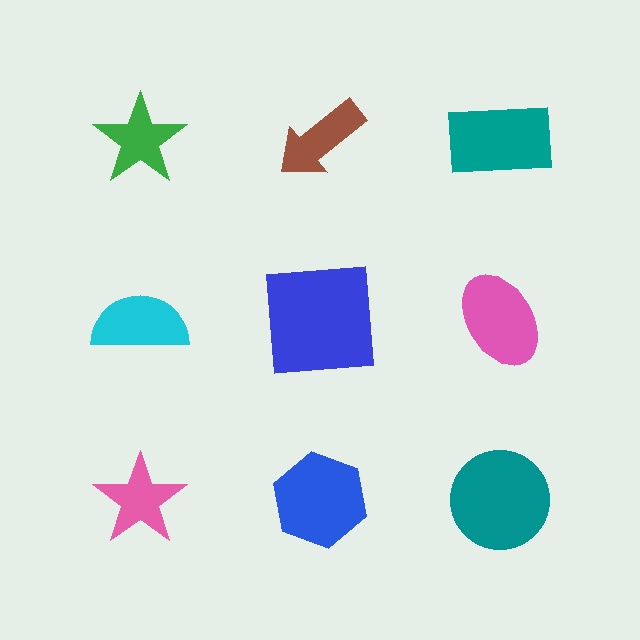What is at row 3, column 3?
A teal circle.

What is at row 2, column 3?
A pink ellipse.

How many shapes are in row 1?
3 shapes.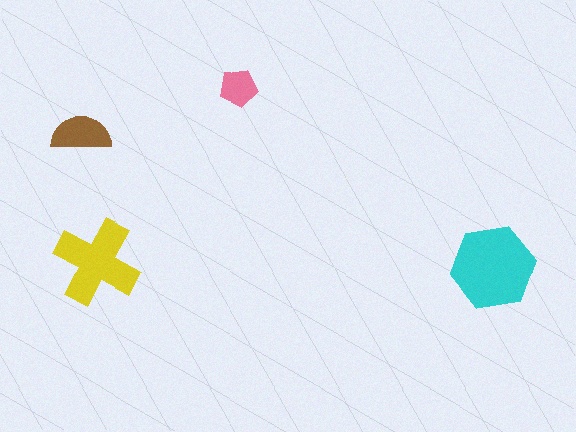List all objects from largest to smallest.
The cyan hexagon, the yellow cross, the brown semicircle, the pink pentagon.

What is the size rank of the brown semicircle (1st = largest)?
3rd.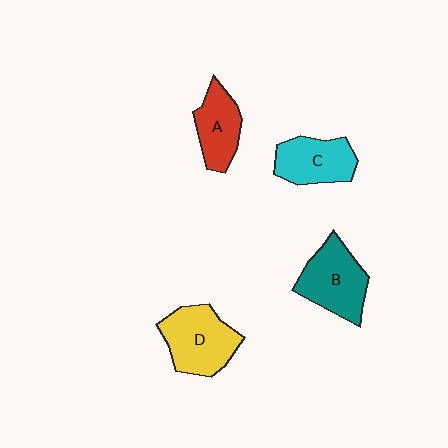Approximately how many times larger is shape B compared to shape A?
Approximately 1.3 times.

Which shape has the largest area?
Shape D (yellow).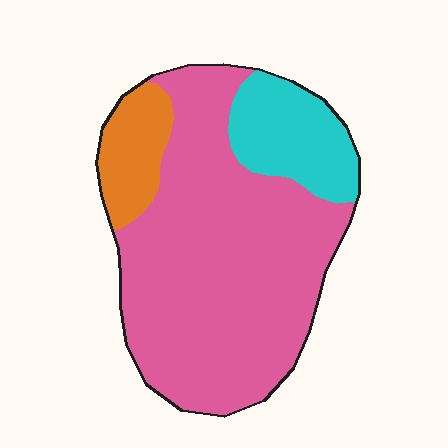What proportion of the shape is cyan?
Cyan takes up about one sixth (1/6) of the shape.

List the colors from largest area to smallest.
From largest to smallest: pink, cyan, orange.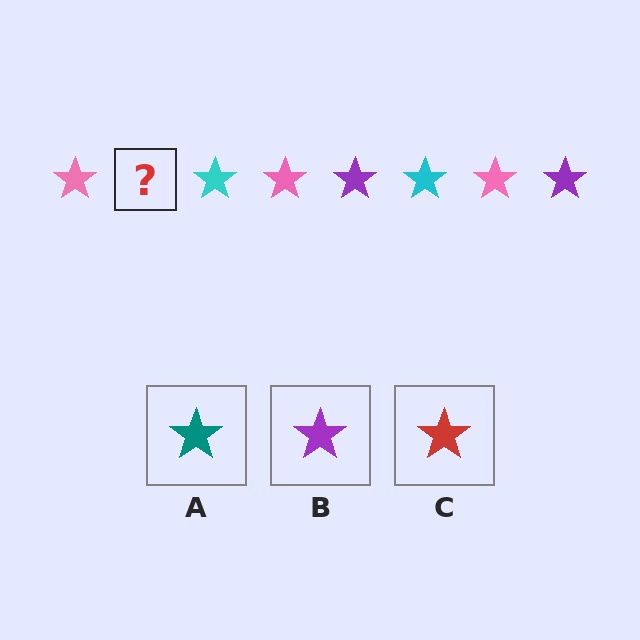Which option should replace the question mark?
Option B.